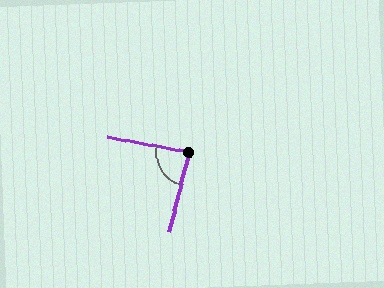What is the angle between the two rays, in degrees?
Approximately 87 degrees.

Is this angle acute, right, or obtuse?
It is approximately a right angle.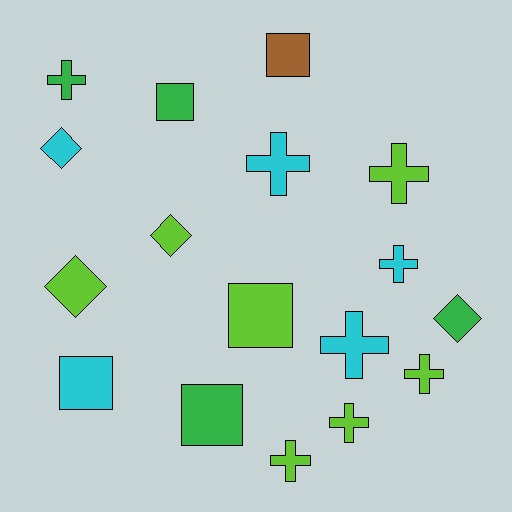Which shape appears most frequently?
Cross, with 8 objects.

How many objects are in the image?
There are 17 objects.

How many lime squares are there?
There is 1 lime square.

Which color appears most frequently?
Lime, with 7 objects.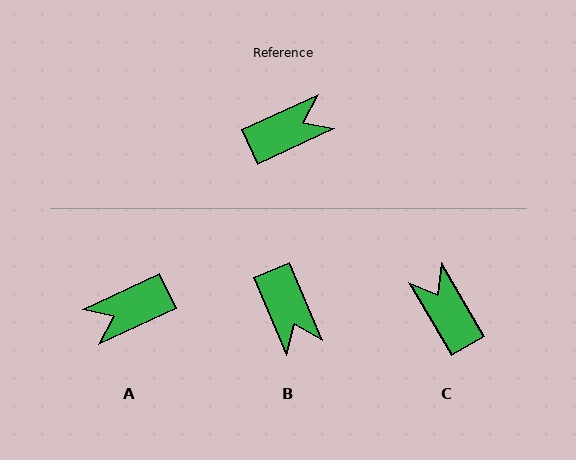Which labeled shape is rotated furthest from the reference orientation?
A, about 180 degrees away.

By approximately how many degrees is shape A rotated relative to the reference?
Approximately 180 degrees clockwise.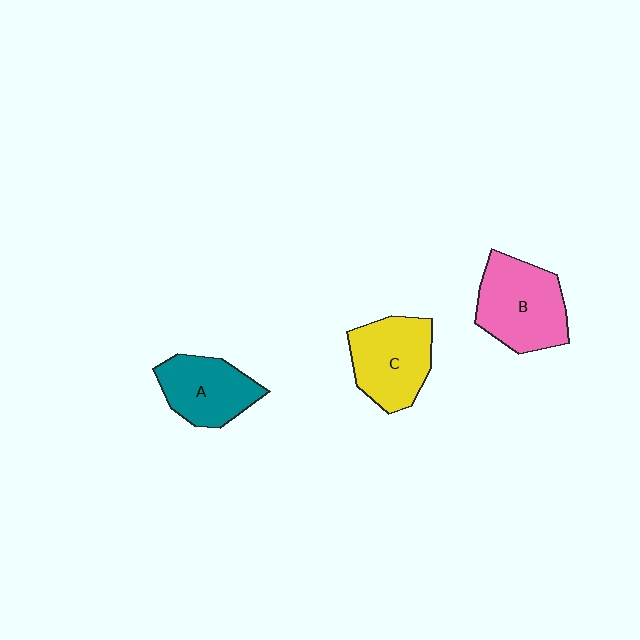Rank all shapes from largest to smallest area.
From largest to smallest: B (pink), C (yellow), A (teal).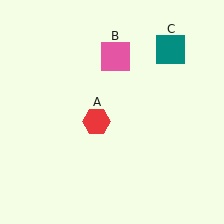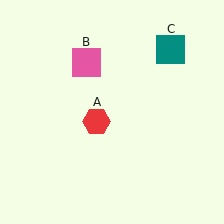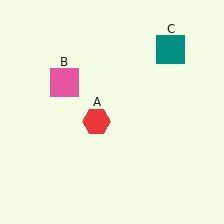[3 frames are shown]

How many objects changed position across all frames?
1 object changed position: pink square (object B).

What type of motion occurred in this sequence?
The pink square (object B) rotated counterclockwise around the center of the scene.